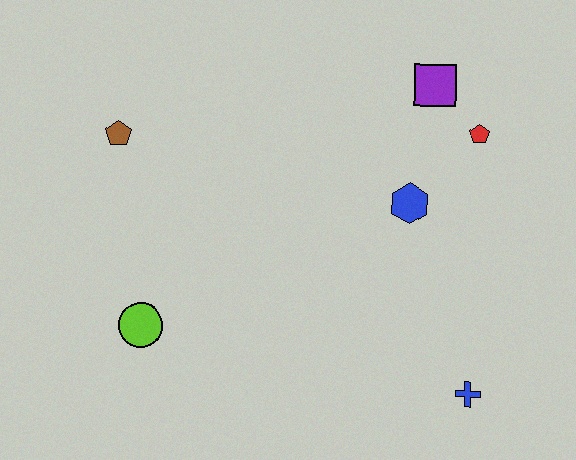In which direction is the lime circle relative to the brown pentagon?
The lime circle is below the brown pentagon.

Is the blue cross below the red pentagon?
Yes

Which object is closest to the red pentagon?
The purple square is closest to the red pentagon.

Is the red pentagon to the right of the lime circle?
Yes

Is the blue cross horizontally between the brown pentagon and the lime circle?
No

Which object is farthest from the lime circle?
The red pentagon is farthest from the lime circle.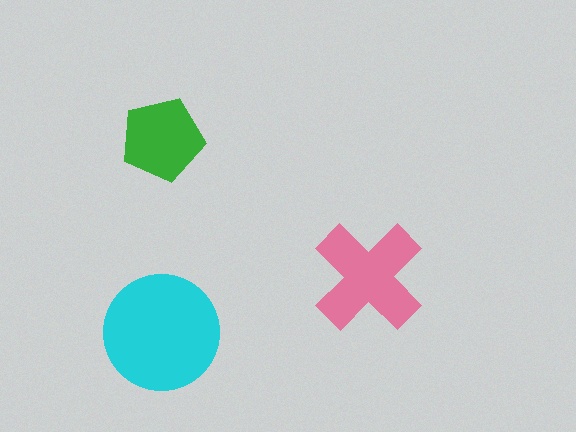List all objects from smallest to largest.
The green pentagon, the pink cross, the cyan circle.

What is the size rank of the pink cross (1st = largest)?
2nd.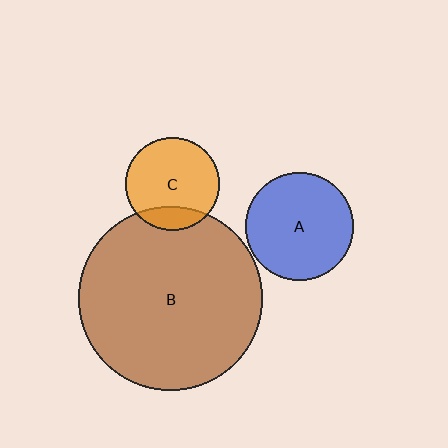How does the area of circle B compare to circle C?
Approximately 3.9 times.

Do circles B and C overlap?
Yes.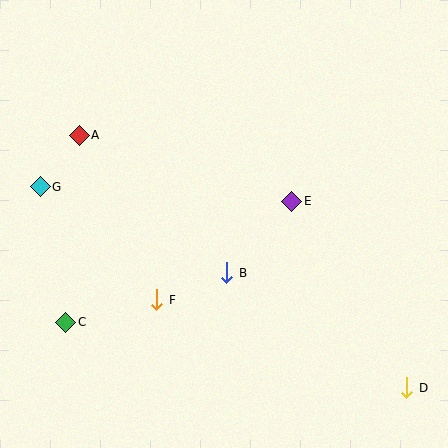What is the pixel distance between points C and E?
The distance between C and E is 256 pixels.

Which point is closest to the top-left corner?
Point A is closest to the top-left corner.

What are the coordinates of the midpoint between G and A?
The midpoint between G and A is at (60, 161).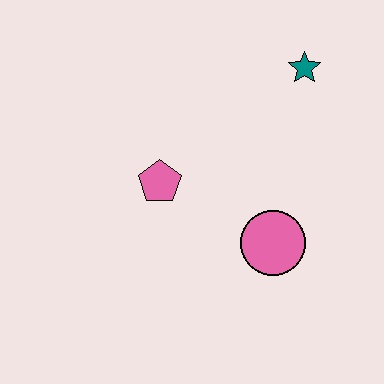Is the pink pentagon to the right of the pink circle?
No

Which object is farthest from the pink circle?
The teal star is farthest from the pink circle.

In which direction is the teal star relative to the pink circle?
The teal star is above the pink circle.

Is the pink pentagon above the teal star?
No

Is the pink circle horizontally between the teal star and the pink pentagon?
Yes